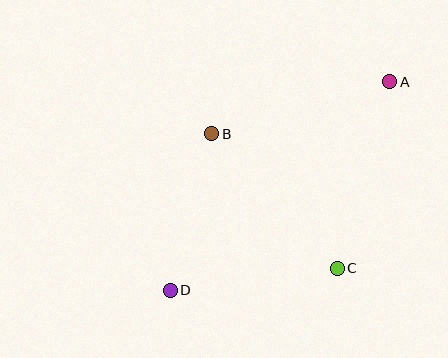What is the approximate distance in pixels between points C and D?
The distance between C and D is approximately 168 pixels.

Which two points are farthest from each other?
Points A and D are farthest from each other.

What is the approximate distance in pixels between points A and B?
The distance between A and B is approximately 185 pixels.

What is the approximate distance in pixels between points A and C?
The distance between A and C is approximately 193 pixels.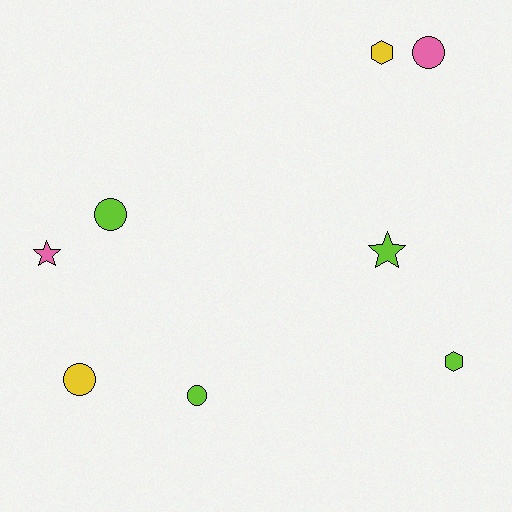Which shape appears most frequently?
Circle, with 4 objects.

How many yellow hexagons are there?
There is 1 yellow hexagon.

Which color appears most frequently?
Lime, with 4 objects.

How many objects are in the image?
There are 8 objects.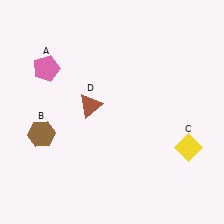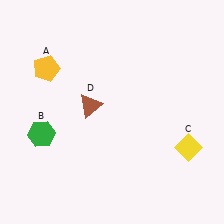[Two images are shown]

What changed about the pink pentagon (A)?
In Image 1, A is pink. In Image 2, it changed to yellow.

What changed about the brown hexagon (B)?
In Image 1, B is brown. In Image 2, it changed to green.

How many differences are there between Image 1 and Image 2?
There are 2 differences between the two images.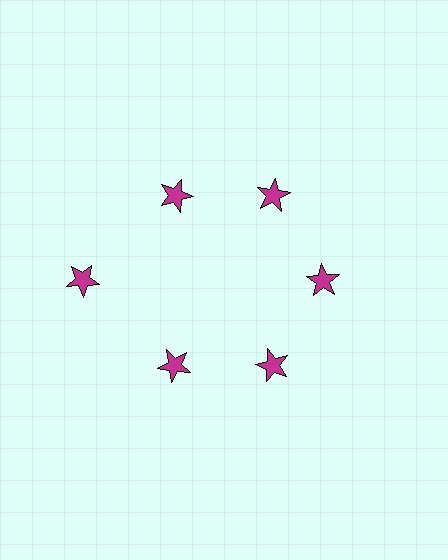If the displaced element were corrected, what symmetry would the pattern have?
It would have 6-fold rotational symmetry — the pattern would map onto itself every 60 degrees.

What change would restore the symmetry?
The symmetry would be restored by moving it inward, back onto the ring so that all 6 stars sit at equal angles and equal distance from the center.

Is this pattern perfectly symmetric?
No. The 6 magenta stars are arranged in a ring, but one element near the 9 o'clock position is pushed outward from the center, breaking the 6-fold rotational symmetry.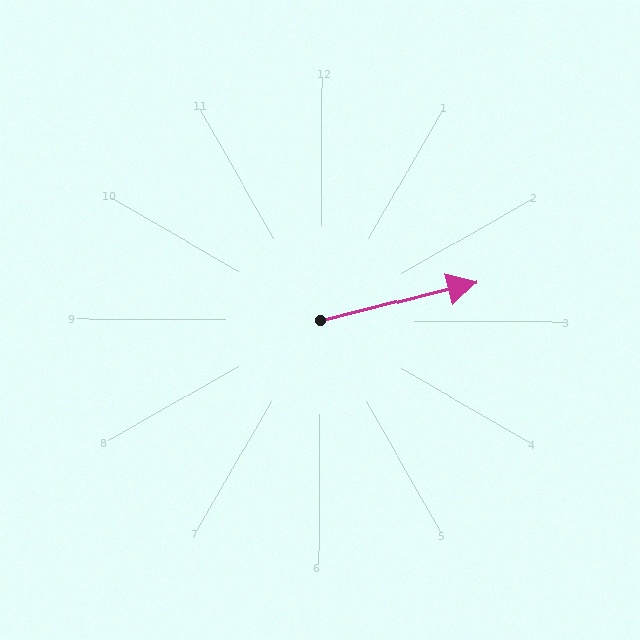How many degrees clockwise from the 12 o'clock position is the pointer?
Approximately 76 degrees.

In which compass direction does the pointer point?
East.